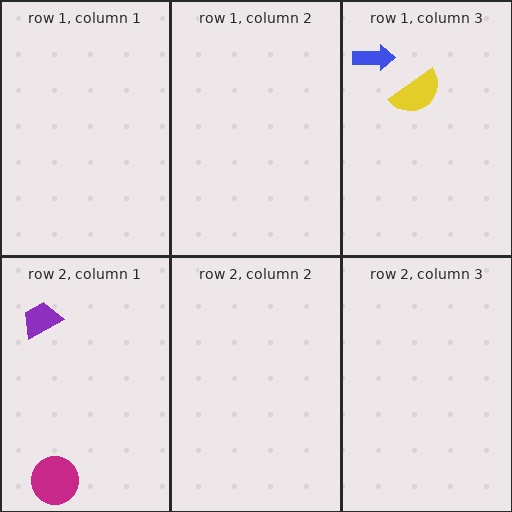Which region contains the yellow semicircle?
The row 1, column 3 region.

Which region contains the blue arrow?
The row 1, column 3 region.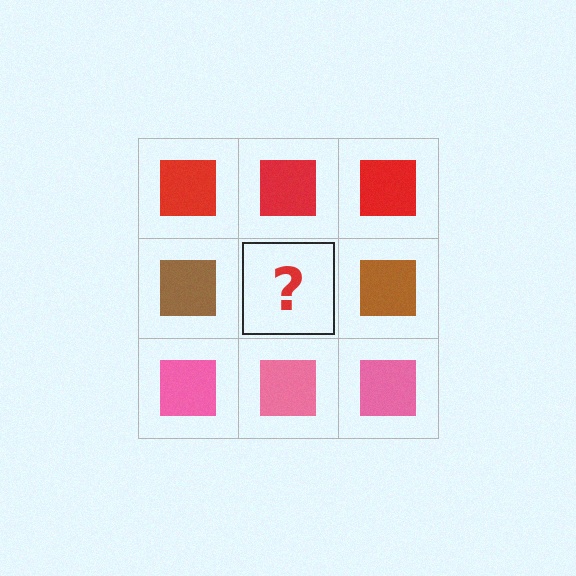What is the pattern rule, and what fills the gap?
The rule is that each row has a consistent color. The gap should be filled with a brown square.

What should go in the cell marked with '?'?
The missing cell should contain a brown square.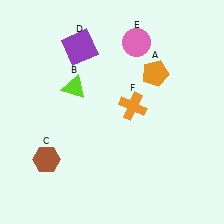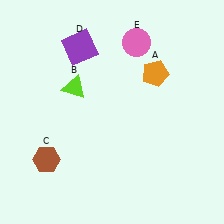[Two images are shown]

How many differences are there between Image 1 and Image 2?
There is 1 difference between the two images.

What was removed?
The orange cross (F) was removed in Image 2.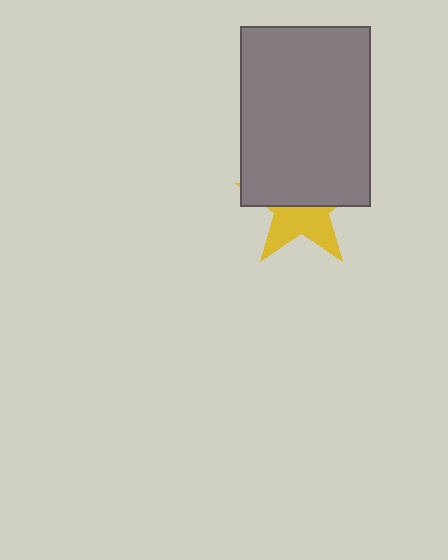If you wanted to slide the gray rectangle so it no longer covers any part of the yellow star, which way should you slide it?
Slide it up — that is the most direct way to separate the two shapes.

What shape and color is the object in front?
The object in front is a gray rectangle.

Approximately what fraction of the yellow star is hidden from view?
Roughly 56% of the yellow star is hidden behind the gray rectangle.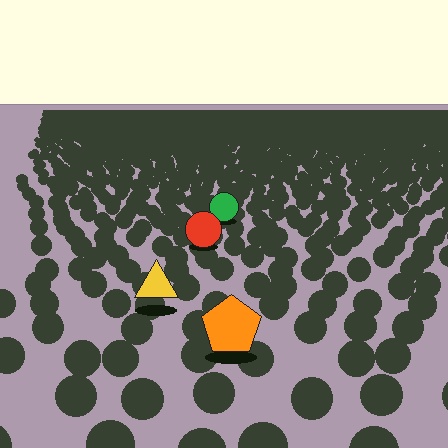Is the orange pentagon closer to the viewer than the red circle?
Yes. The orange pentagon is closer — you can tell from the texture gradient: the ground texture is coarser near it.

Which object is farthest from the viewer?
The green circle is farthest from the viewer. It appears smaller and the ground texture around it is denser.